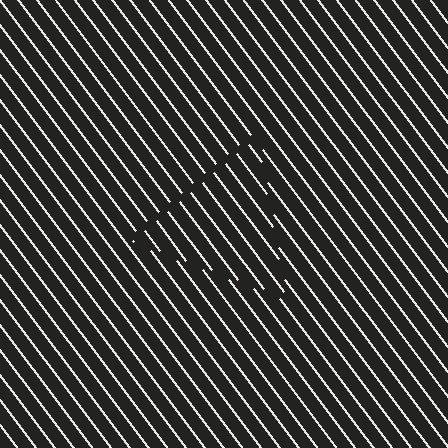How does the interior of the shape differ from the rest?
The interior of the shape contains the same grating, shifted by half a period — the contour is defined by the phase discontinuity where line-ends from the inner and outer gratings abut.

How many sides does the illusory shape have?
3 sides — the line-ends trace a triangle.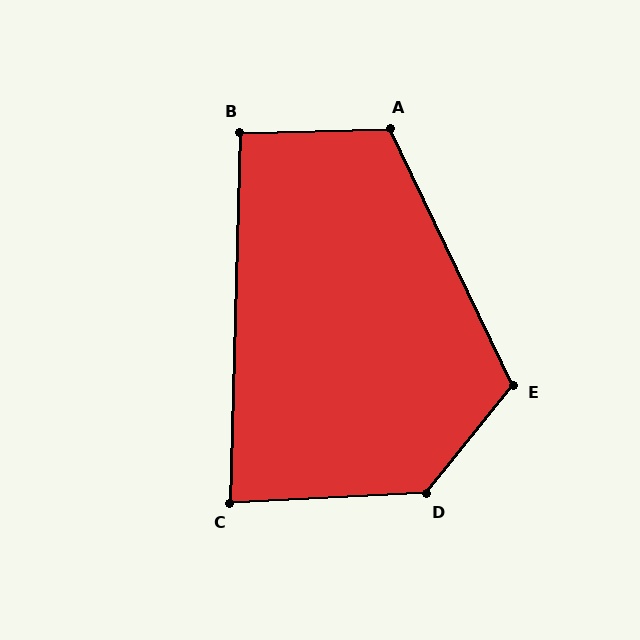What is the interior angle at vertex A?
Approximately 114 degrees (obtuse).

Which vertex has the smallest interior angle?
C, at approximately 86 degrees.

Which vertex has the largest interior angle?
D, at approximately 131 degrees.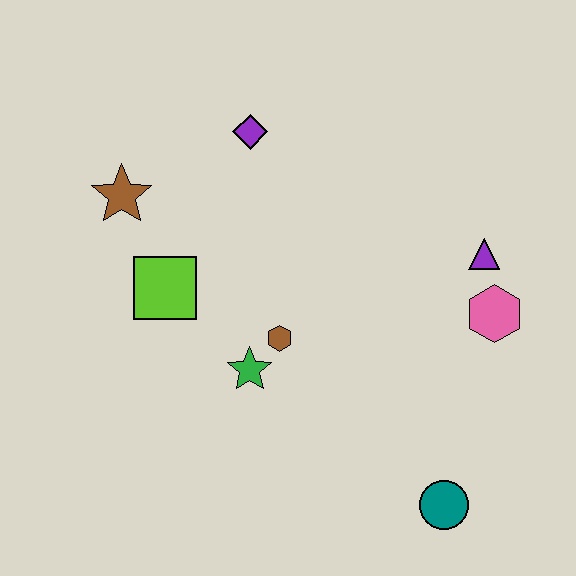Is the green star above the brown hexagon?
No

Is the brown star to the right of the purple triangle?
No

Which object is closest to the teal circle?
The pink hexagon is closest to the teal circle.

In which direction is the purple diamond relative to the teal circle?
The purple diamond is above the teal circle.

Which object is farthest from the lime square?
The teal circle is farthest from the lime square.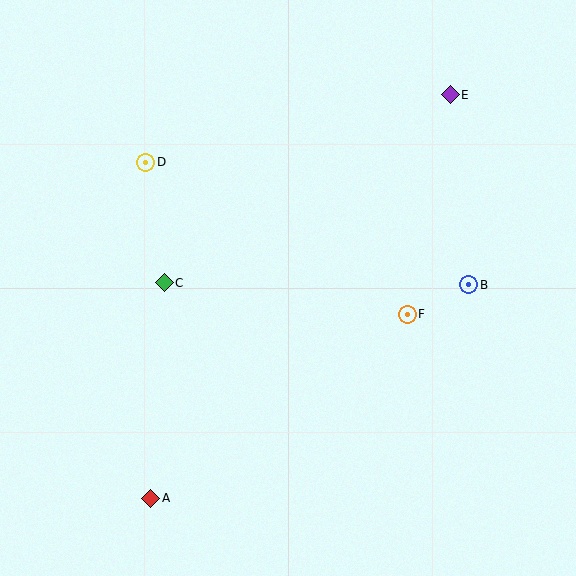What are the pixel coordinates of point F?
Point F is at (407, 314).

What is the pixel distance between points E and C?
The distance between E and C is 342 pixels.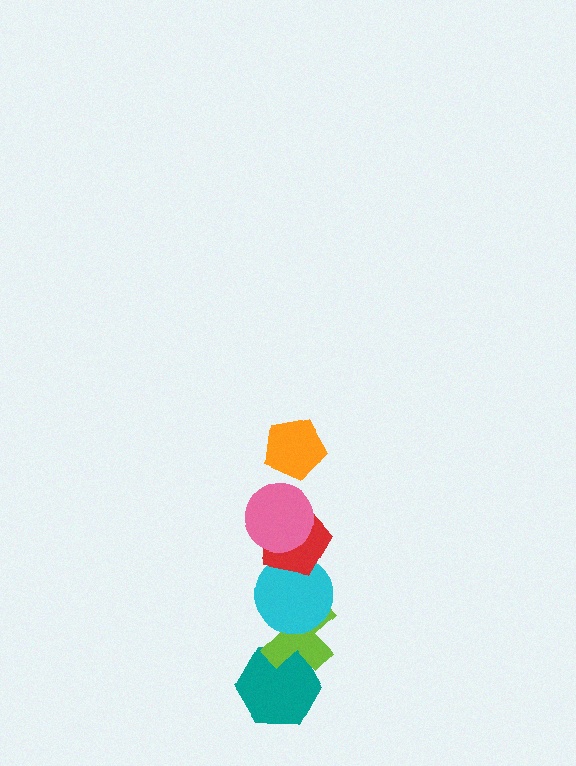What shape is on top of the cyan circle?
The red pentagon is on top of the cyan circle.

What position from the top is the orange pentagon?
The orange pentagon is 1st from the top.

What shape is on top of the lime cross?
The cyan circle is on top of the lime cross.